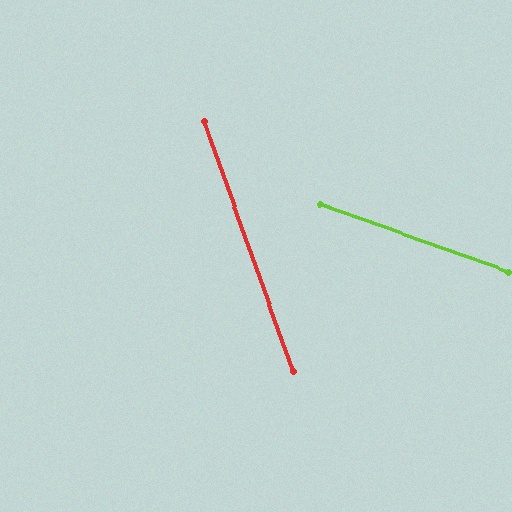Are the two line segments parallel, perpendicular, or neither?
Neither parallel nor perpendicular — they differ by about 51°.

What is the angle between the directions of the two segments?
Approximately 51 degrees.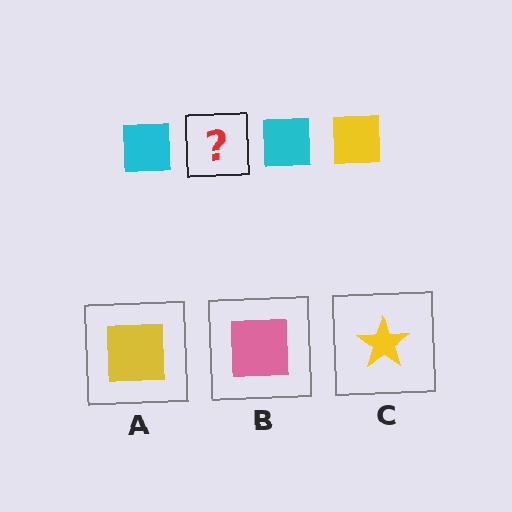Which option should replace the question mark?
Option A.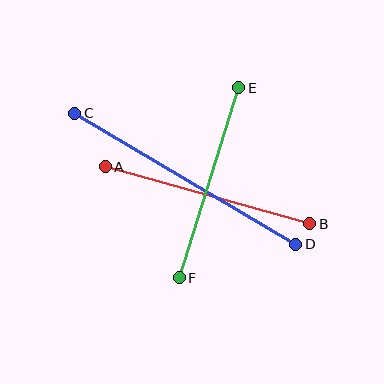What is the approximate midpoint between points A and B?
The midpoint is at approximately (207, 195) pixels.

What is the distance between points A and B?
The distance is approximately 212 pixels.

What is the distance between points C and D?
The distance is approximately 257 pixels.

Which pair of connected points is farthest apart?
Points C and D are farthest apart.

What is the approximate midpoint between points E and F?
The midpoint is at approximately (209, 183) pixels.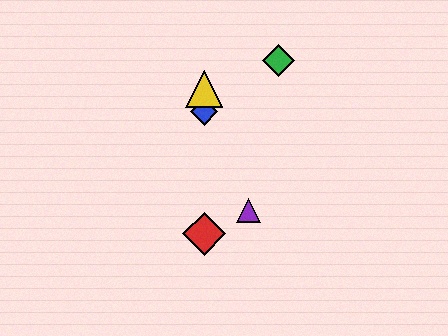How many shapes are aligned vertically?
3 shapes (the red diamond, the blue diamond, the yellow triangle) are aligned vertically.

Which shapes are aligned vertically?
The red diamond, the blue diamond, the yellow triangle are aligned vertically.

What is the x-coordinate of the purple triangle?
The purple triangle is at x≈249.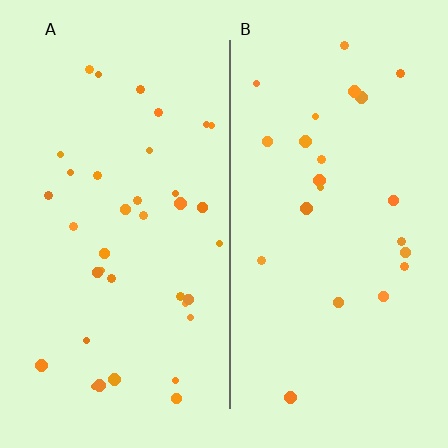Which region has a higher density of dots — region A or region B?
A (the left).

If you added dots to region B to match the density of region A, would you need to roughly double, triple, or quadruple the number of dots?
Approximately double.